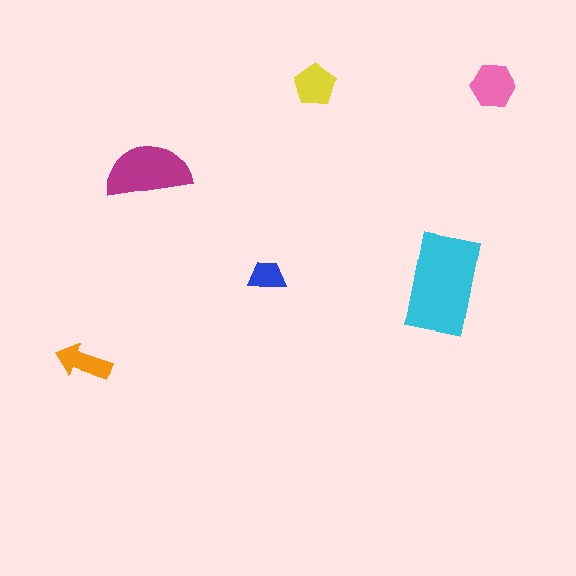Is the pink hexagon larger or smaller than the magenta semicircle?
Smaller.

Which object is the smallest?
The blue trapezoid.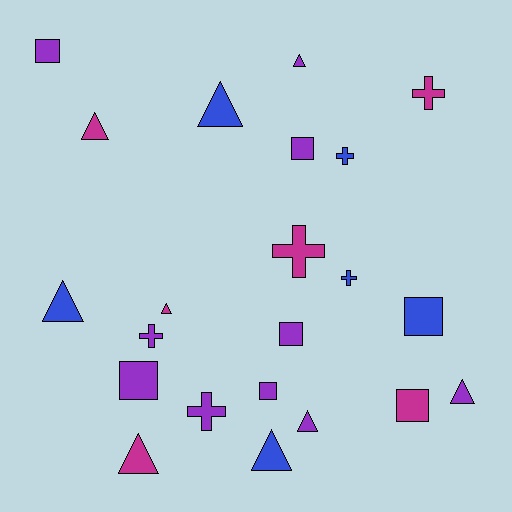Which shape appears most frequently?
Triangle, with 9 objects.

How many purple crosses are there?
There are 2 purple crosses.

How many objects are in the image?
There are 22 objects.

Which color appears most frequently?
Purple, with 10 objects.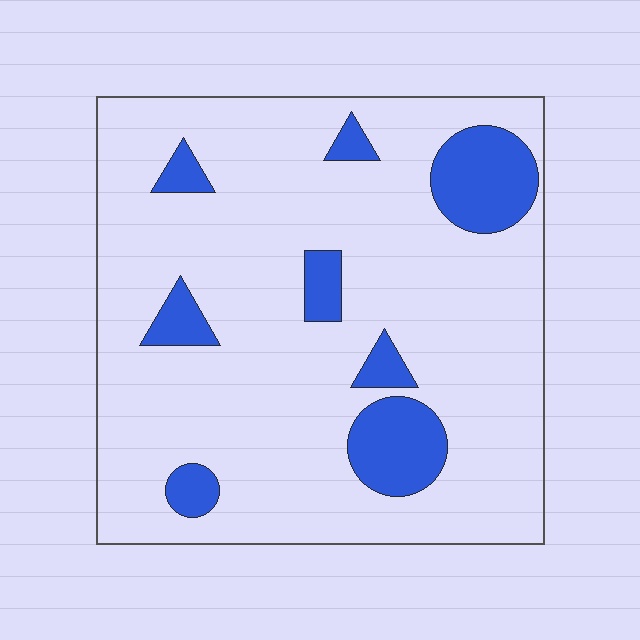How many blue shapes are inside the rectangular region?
8.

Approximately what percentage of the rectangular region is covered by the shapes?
Approximately 15%.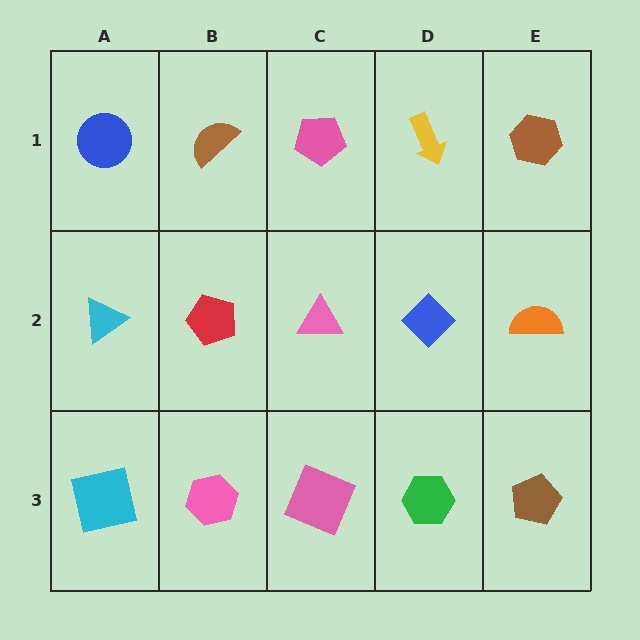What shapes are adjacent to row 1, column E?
An orange semicircle (row 2, column E), a yellow arrow (row 1, column D).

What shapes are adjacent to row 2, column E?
A brown hexagon (row 1, column E), a brown pentagon (row 3, column E), a blue diamond (row 2, column D).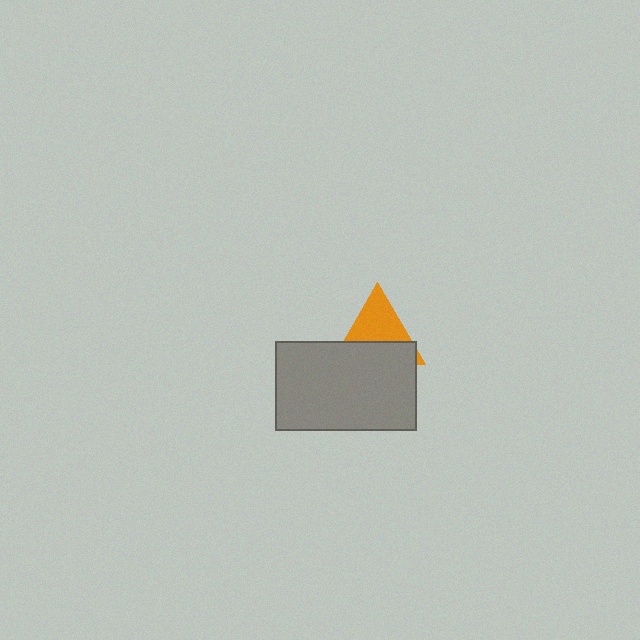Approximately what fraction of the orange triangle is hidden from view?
Roughly 47% of the orange triangle is hidden behind the gray rectangle.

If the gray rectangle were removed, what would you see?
You would see the complete orange triangle.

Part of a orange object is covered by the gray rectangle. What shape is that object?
It is a triangle.